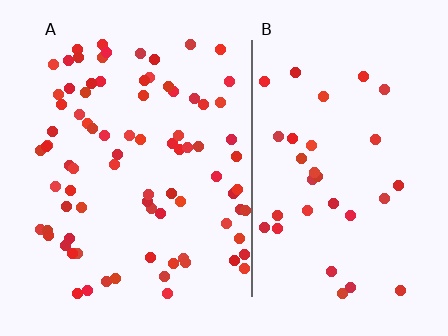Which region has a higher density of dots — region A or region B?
A (the left).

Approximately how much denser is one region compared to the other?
Approximately 2.5× — region A over region B.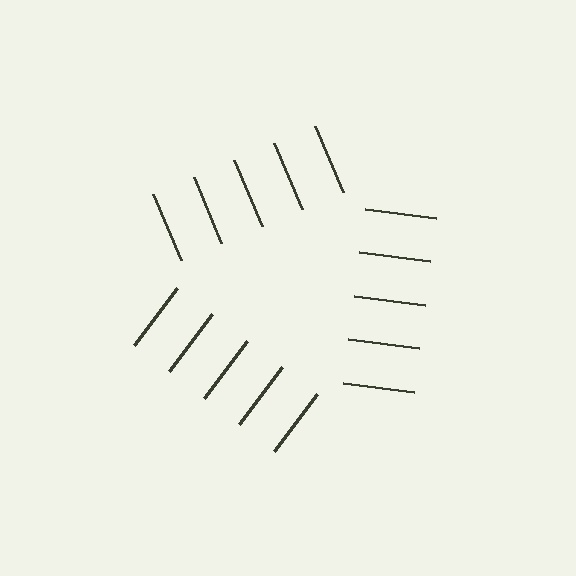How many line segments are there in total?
15 — 5 along each of the 3 edges.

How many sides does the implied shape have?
3 sides — the line-ends trace a triangle.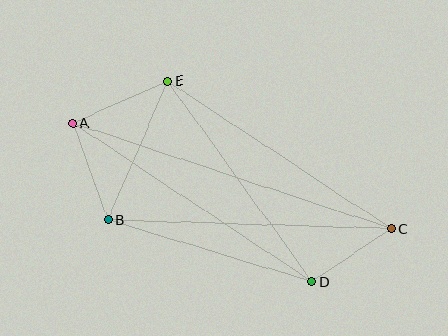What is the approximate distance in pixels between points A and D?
The distance between A and D is approximately 287 pixels.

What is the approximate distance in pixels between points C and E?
The distance between C and E is approximately 268 pixels.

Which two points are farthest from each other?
Points A and C are farthest from each other.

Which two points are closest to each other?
Points C and D are closest to each other.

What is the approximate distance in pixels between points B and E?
The distance between B and E is approximately 152 pixels.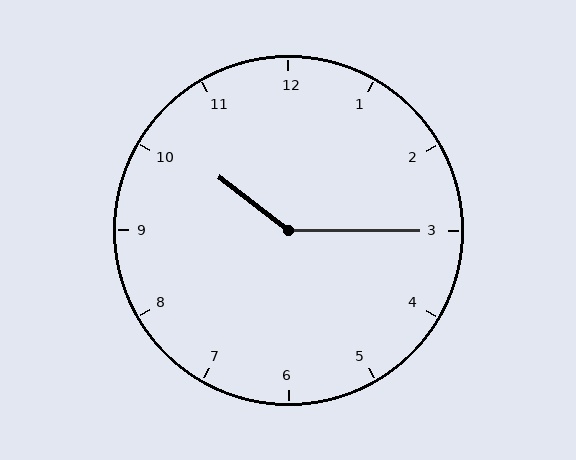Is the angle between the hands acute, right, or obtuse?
It is obtuse.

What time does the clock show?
10:15.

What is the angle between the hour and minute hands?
Approximately 142 degrees.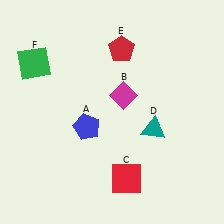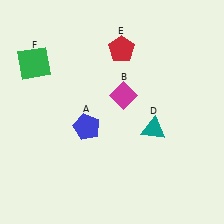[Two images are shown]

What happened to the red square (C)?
The red square (C) was removed in Image 2. It was in the bottom-right area of Image 1.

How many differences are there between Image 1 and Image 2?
There is 1 difference between the two images.